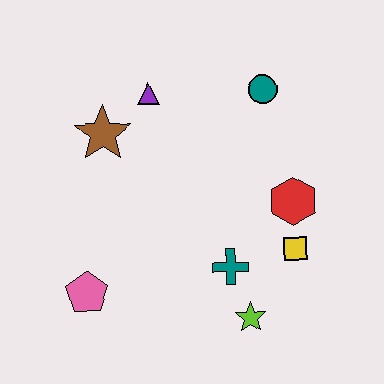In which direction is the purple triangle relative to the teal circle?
The purple triangle is to the left of the teal circle.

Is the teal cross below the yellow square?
Yes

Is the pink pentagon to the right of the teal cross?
No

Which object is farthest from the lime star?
The purple triangle is farthest from the lime star.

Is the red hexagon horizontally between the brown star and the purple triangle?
No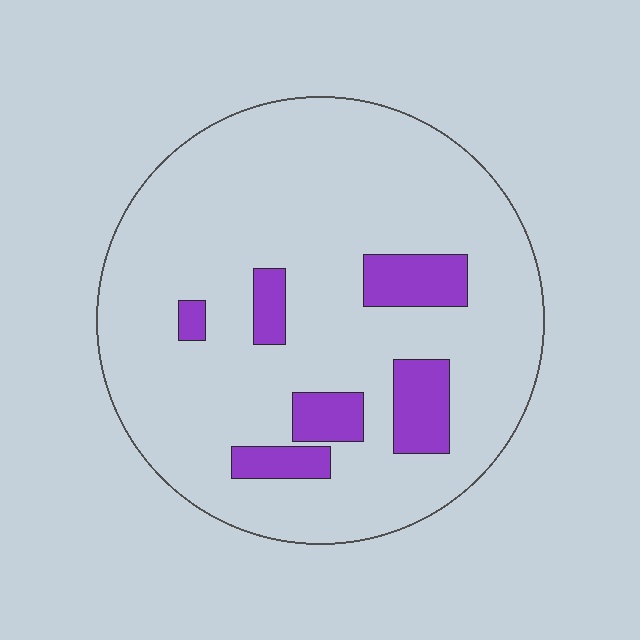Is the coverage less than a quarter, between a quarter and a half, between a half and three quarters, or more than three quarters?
Less than a quarter.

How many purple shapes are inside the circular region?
6.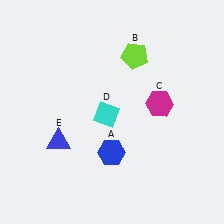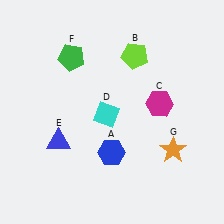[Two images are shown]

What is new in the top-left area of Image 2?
A green pentagon (F) was added in the top-left area of Image 2.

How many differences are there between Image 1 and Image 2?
There are 2 differences between the two images.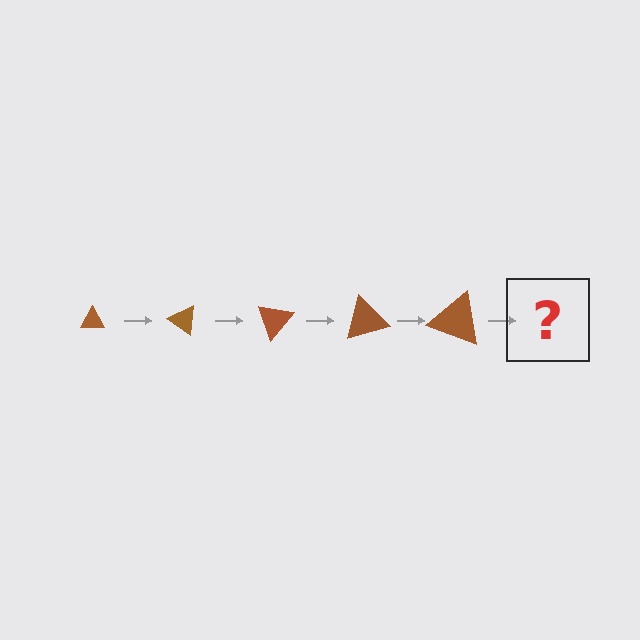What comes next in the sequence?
The next element should be a triangle, larger than the previous one and rotated 175 degrees from the start.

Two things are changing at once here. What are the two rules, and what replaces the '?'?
The two rules are that the triangle grows larger each step and it rotates 35 degrees each step. The '?' should be a triangle, larger than the previous one and rotated 175 degrees from the start.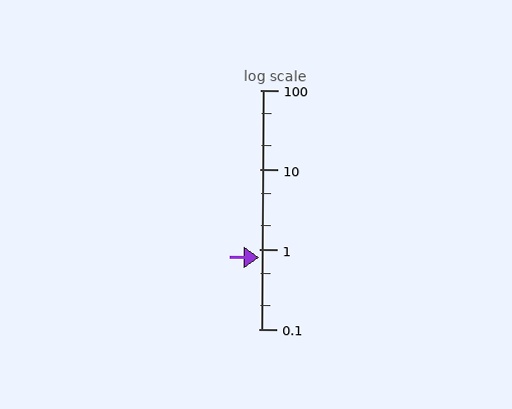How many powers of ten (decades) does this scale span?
The scale spans 3 decades, from 0.1 to 100.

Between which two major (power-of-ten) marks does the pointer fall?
The pointer is between 0.1 and 1.